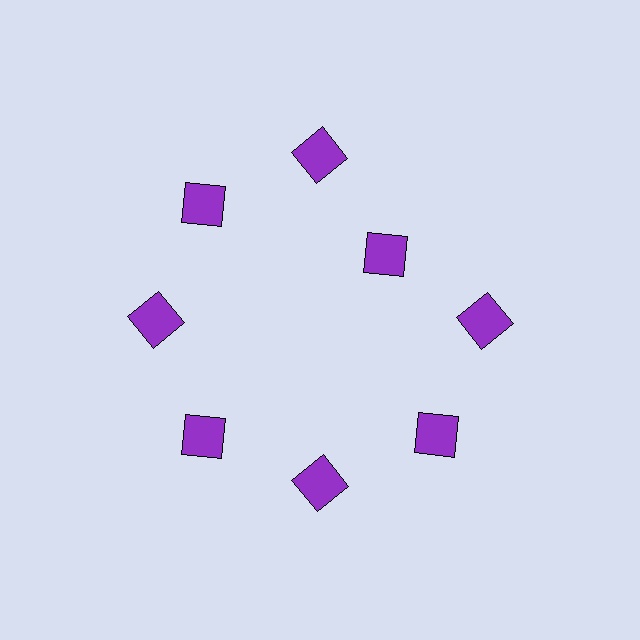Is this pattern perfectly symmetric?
No. The 8 purple squares are arranged in a ring, but one element near the 2 o'clock position is pulled inward toward the center, breaking the 8-fold rotational symmetry.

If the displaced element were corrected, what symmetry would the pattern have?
It would have 8-fold rotational symmetry — the pattern would map onto itself every 45 degrees.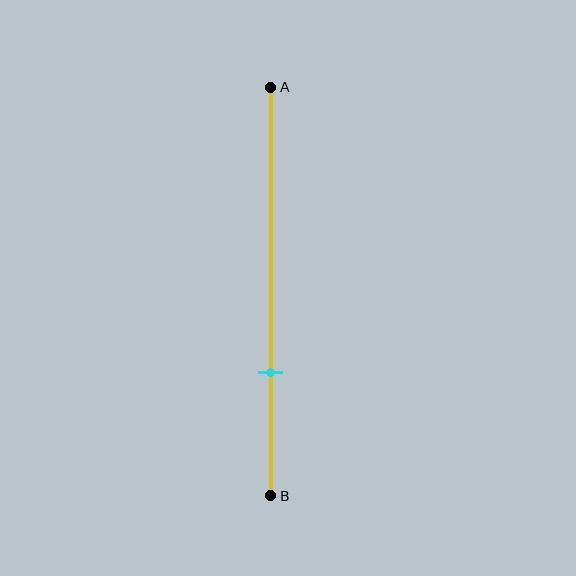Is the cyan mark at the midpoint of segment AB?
No, the mark is at about 70% from A, not at the 50% midpoint.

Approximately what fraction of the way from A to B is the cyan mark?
The cyan mark is approximately 70% of the way from A to B.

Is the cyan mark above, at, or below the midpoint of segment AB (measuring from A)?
The cyan mark is below the midpoint of segment AB.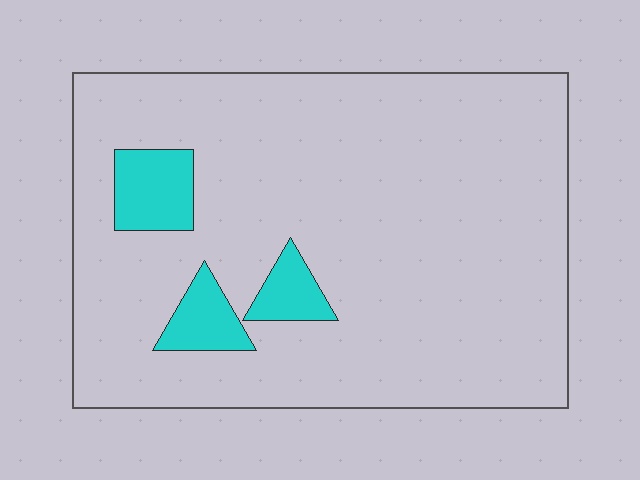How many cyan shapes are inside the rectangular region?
3.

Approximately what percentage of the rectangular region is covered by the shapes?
Approximately 10%.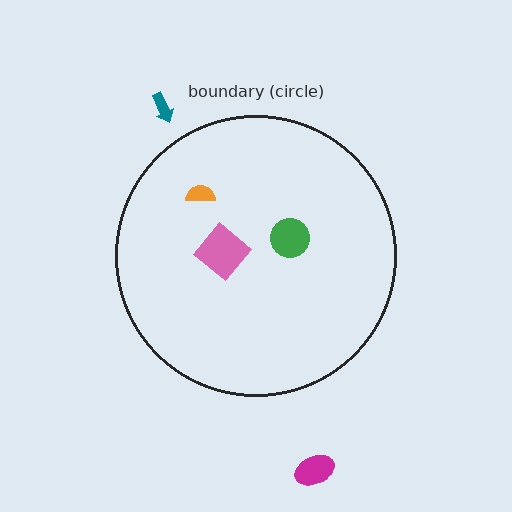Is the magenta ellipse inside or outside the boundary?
Outside.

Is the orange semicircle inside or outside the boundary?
Inside.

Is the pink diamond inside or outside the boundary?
Inside.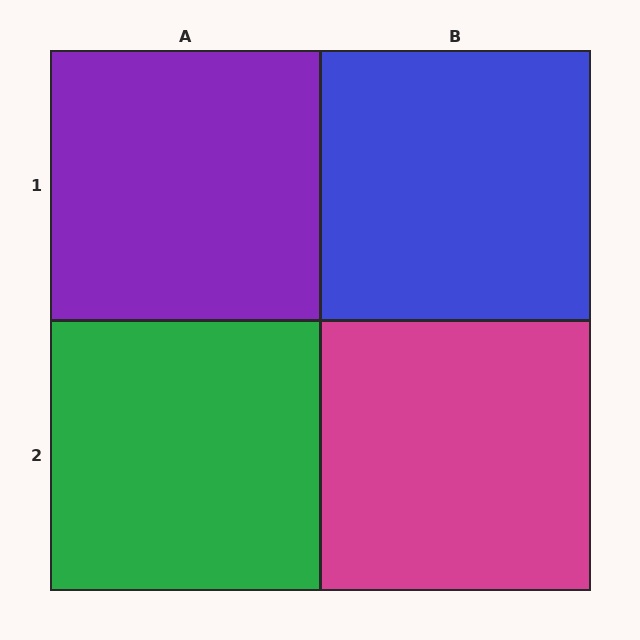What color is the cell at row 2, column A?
Green.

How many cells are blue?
1 cell is blue.